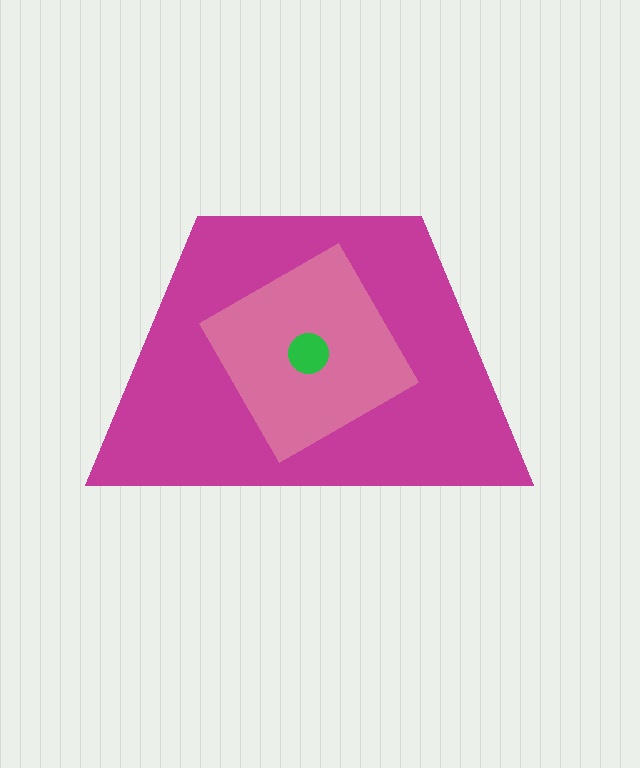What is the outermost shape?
The magenta trapezoid.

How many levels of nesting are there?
3.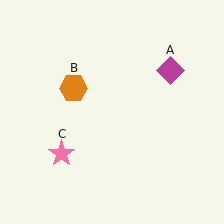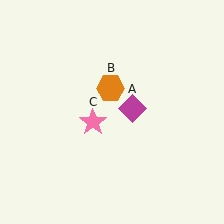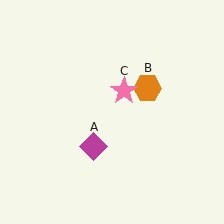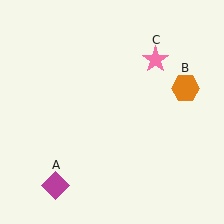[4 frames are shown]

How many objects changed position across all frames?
3 objects changed position: magenta diamond (object A), orange hexagon (object B), pink star (object C).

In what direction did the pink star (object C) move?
The pink star (object C) moved up and to the right.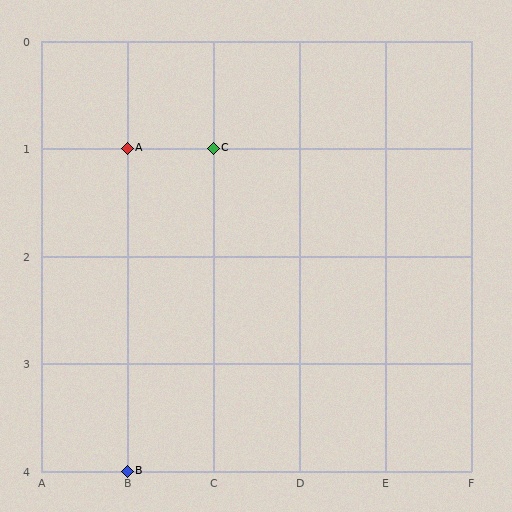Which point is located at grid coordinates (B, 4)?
Point B is at (B, 4).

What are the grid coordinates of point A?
Point A is at grid coordinates (B, 1).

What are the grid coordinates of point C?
Point C is at grid coordinates (C, 1).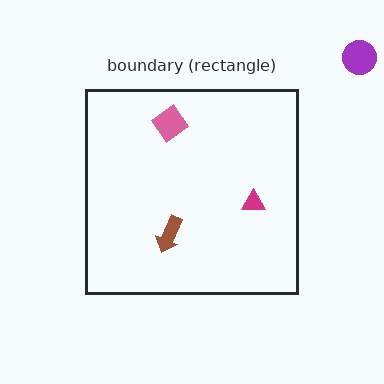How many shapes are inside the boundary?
3 inside, 1 outside.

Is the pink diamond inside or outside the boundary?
Inside.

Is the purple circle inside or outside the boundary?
Outside.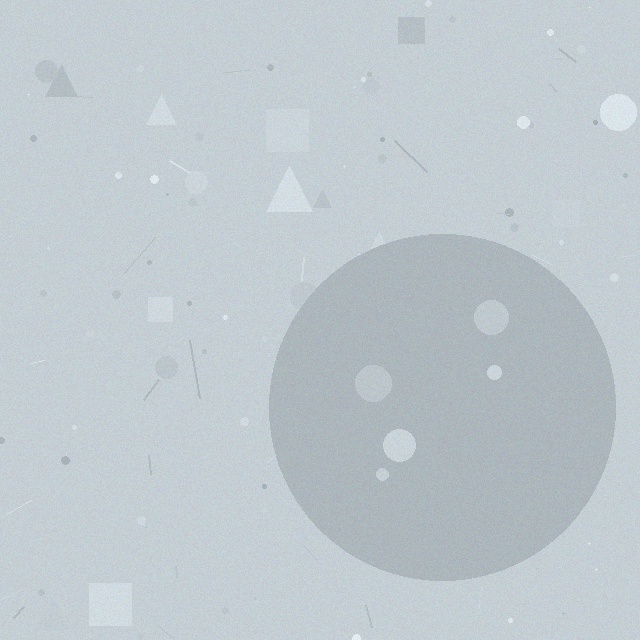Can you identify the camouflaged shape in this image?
The camouflaged shape is a circle.